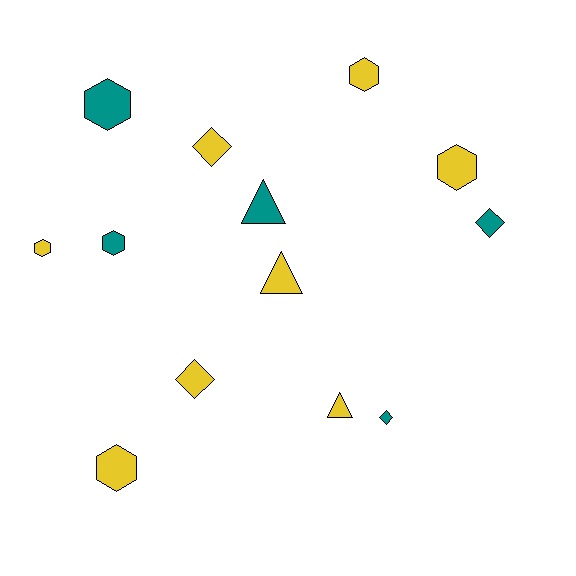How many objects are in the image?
There are 13 objects.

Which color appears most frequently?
Yellow, with 8 objects.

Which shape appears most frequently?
Hexagon, with 6 objects.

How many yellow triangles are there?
There are 2 yellow triangles.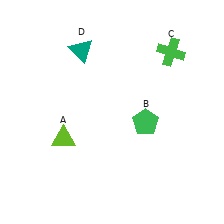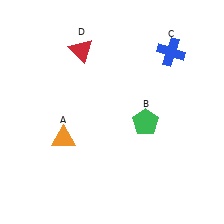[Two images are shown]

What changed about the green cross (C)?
In Image 1, C is green. In Image 2, it changed to blue.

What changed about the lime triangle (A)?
In Image 1, A is lime. In Image 2, it changed to orange.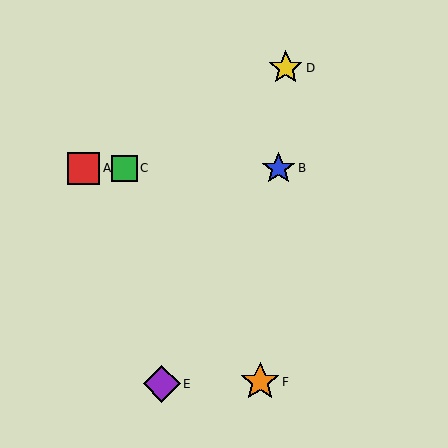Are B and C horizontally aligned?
Yes, both are at y≈168.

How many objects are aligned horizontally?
3 objects (A, B, C) are aligned horizontally.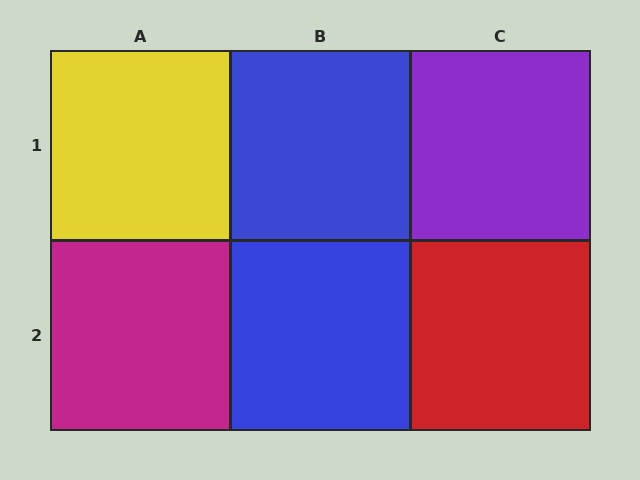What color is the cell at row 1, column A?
Yellow.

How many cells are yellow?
1 cell is yellow.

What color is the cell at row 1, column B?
Blue.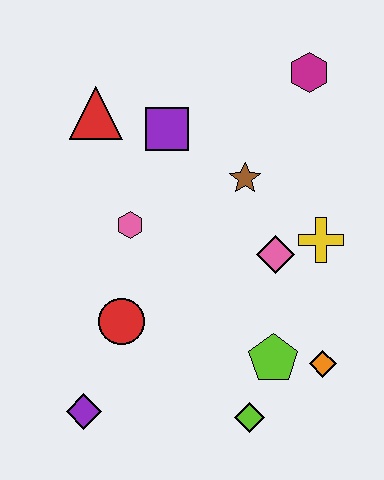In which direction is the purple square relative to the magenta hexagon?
The purple square is to the left of the magenta hexagon.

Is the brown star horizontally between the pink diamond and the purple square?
Yes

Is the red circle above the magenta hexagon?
No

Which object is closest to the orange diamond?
The lime pentagon is closest to the orange diamond.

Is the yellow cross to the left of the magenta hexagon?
No